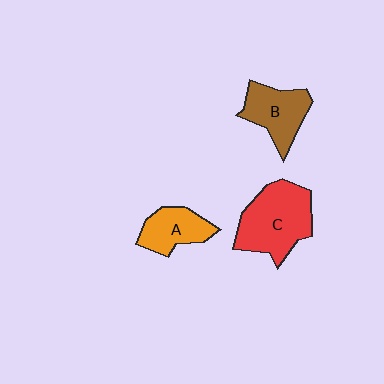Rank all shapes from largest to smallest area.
From largest to smallest: C (red), B (brown), A (orange).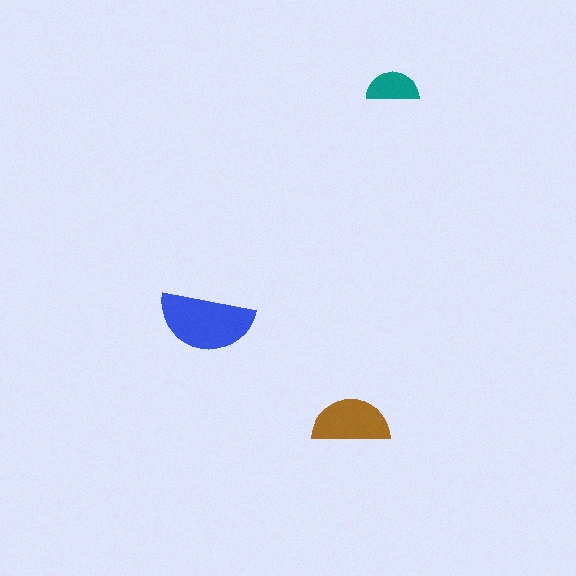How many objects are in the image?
There are 3 objects in the image.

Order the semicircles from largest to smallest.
the blue one, the brown one, the teal one.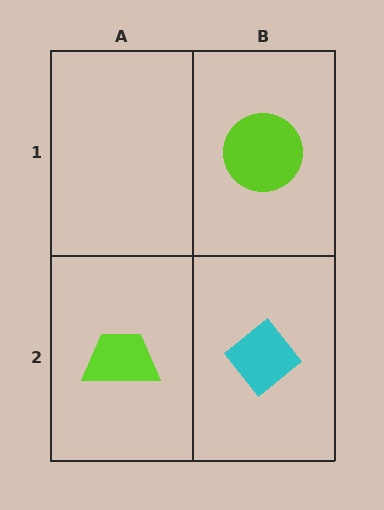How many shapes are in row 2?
2 shapes.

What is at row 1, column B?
A lime circle.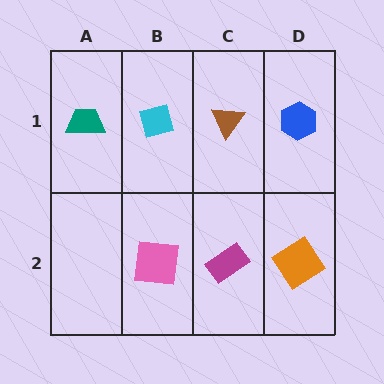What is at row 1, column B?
A cyan square.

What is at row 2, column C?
A magenta rectangle.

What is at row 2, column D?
An orange diamond.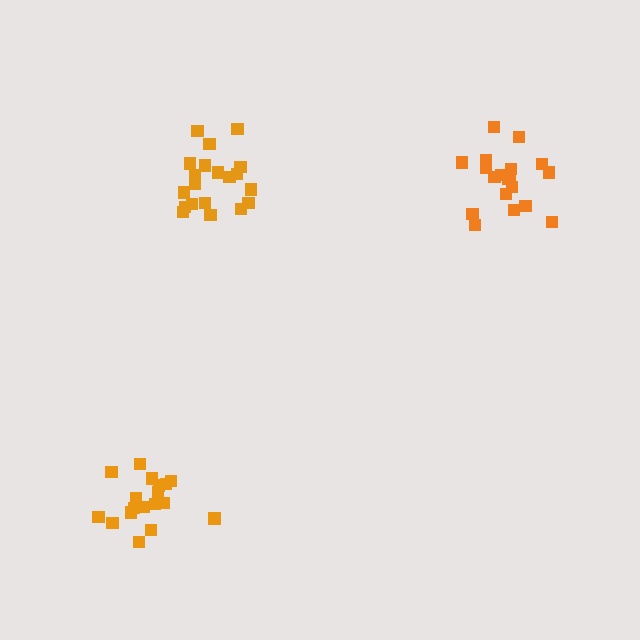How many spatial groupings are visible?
There are 3 spatial groupings.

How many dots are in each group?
Group 1: 20 dots, Group 2: 19 dots, Group 3: 18 dots (57 total).